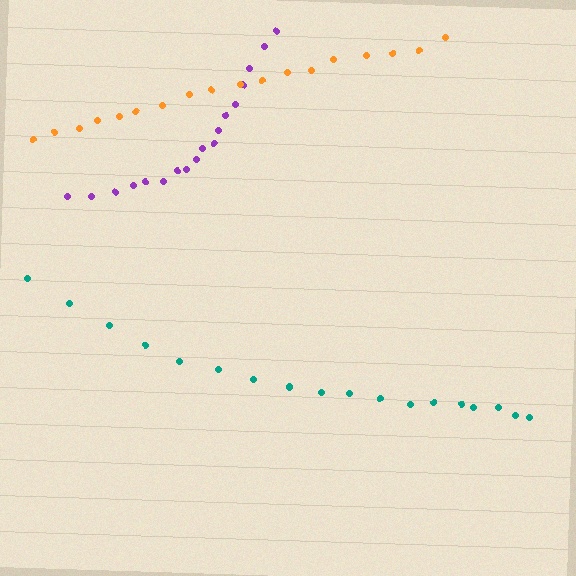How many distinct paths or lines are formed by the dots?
There are 3 distinct paths.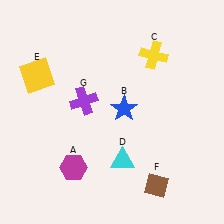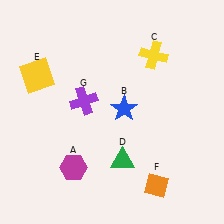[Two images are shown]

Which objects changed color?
D changed from cyan to green. F changed from brown to orange.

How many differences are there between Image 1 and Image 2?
There are 2 differences between the two images.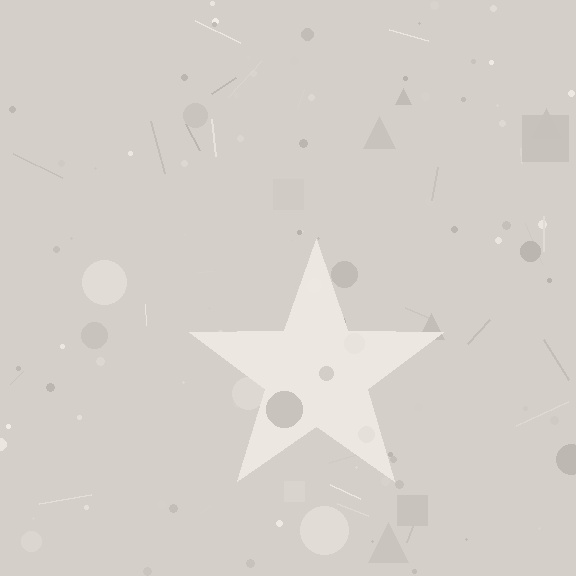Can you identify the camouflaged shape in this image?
The camouflaged shape is a star.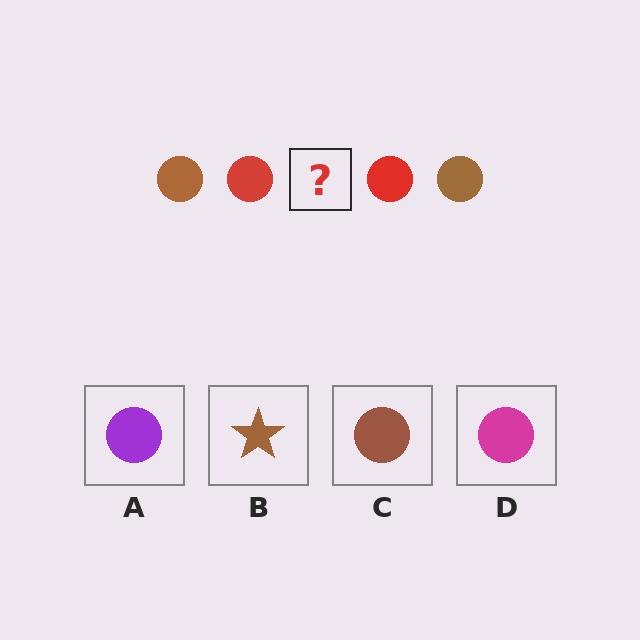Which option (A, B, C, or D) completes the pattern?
C.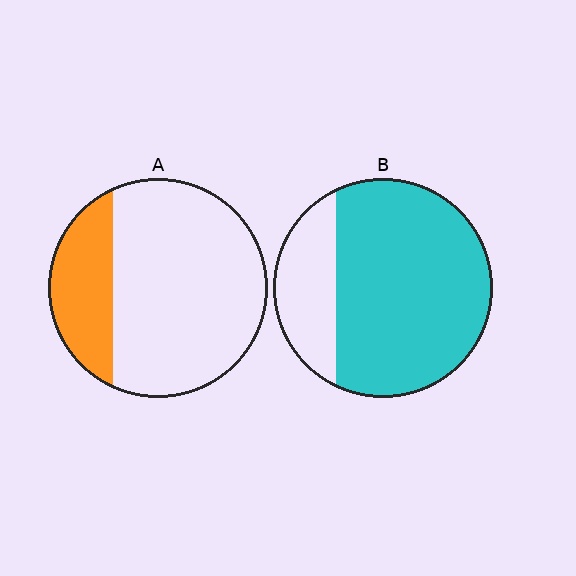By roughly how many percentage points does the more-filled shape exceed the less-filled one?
By roughly 50 percentage points (B over A).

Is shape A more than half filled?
No.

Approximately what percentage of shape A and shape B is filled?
A is approximately 25% and B is approximately 75%.